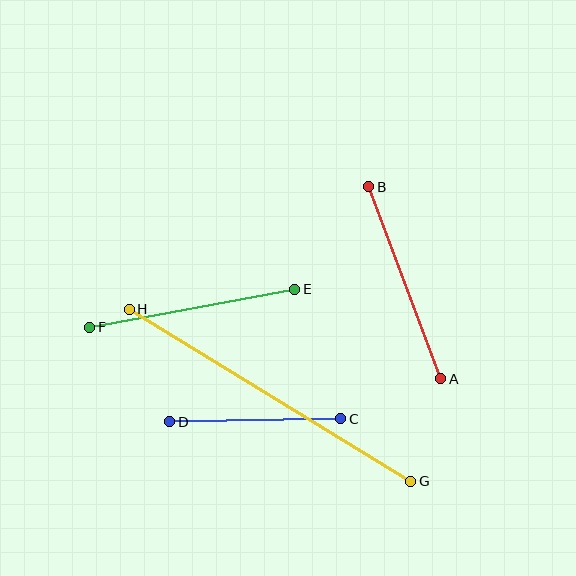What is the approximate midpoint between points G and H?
The midpoint is at approximately (270, 395) pixels.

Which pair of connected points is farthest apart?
Points G and H are farthest apart.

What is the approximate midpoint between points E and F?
The midpoint is at approximately (192, 308) pixels.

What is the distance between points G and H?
The distance is approximately 330 pixels.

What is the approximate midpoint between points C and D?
The midpoint is at approximately (255, 420) pixels.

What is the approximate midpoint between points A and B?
The midpoint is at approximately (405, 283) pixels.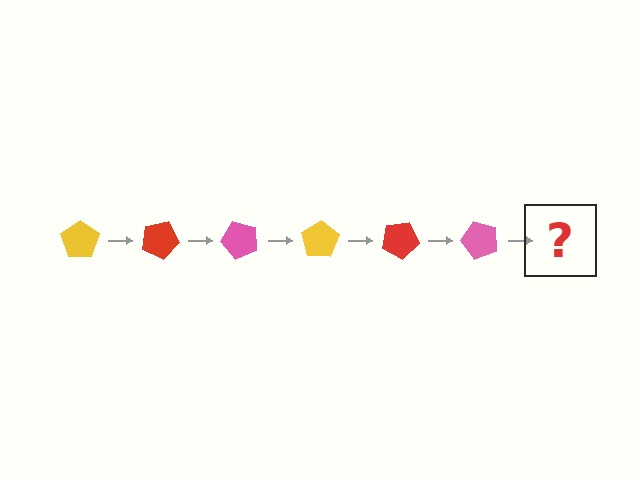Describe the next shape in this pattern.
It should be a yellow pentagon, rotated 150 degrees from the start.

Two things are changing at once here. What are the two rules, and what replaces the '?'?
The two rules are that it rotates 25 degrees each step and the color cycles through yellow, red, and pink. The '?' should be a yellow pentagon, rotated 150 degrees from the start.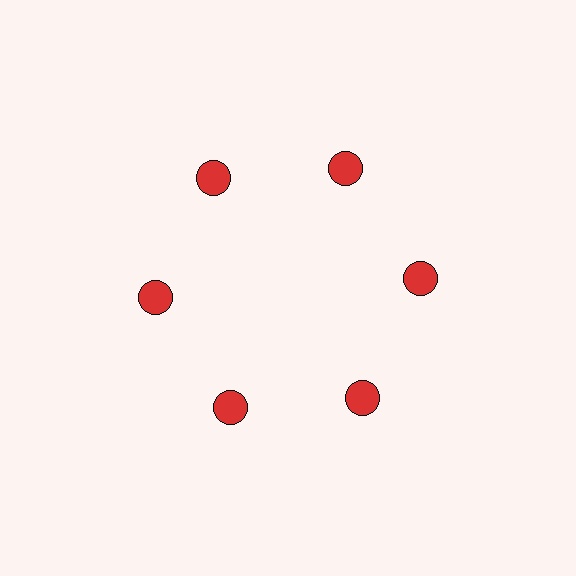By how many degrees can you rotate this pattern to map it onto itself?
The pattern maps onto itself every 60 degrees of rotation.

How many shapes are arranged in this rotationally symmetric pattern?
There are 6 shapes, arranged in 6 groups of 1.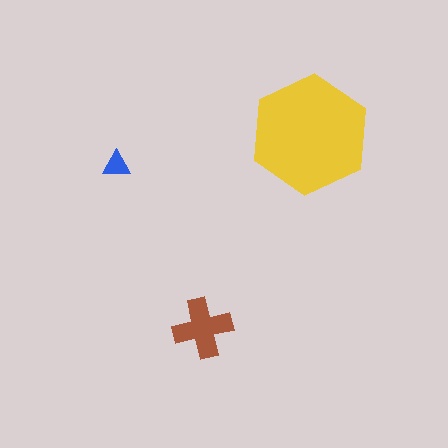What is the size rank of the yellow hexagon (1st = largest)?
1st.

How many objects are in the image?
There are 3 objects in the image.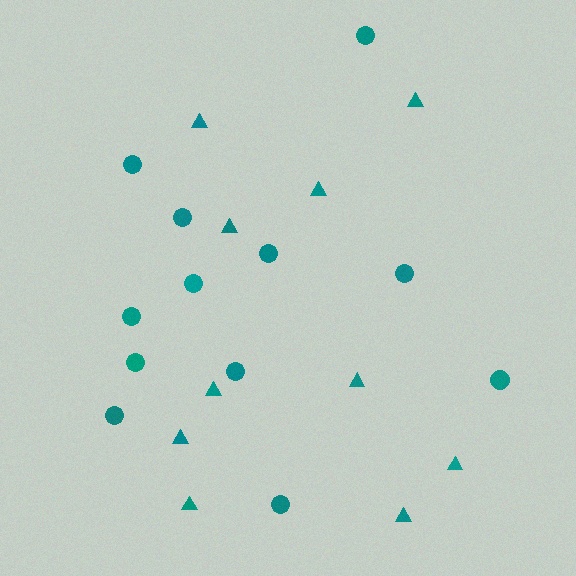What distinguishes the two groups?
There are 2 groups: one group of circles (12) and one group of triangles (10).